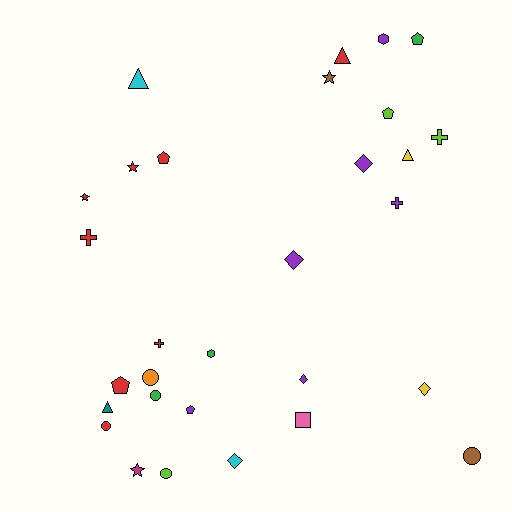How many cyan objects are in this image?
There are 2 cyan objects.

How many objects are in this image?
There are 30 objects.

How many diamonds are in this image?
There are 5 diamonds.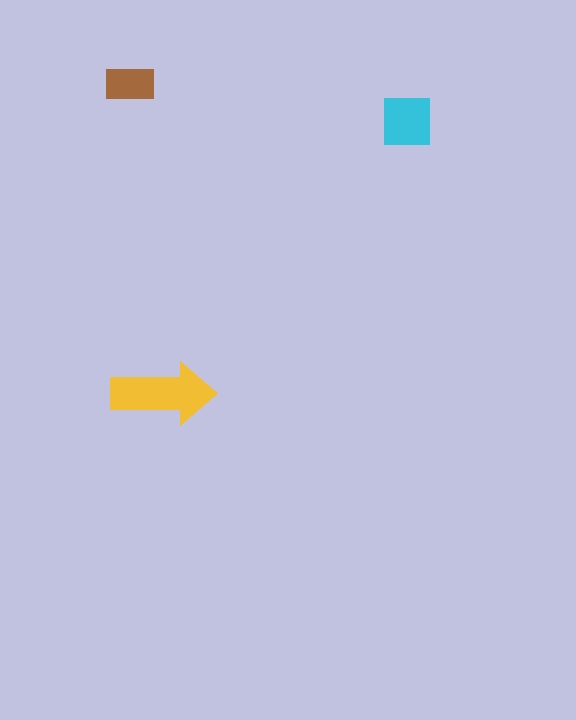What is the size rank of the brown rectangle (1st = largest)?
3rd.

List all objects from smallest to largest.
The brown rectangle, the cyan square, the yellow arrow.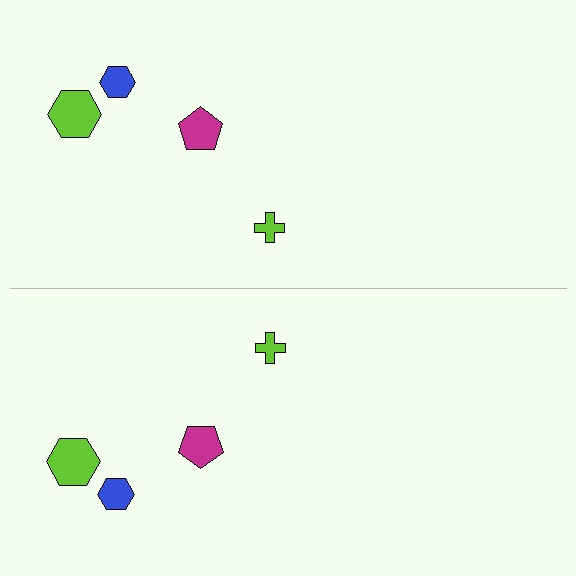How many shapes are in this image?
There are 8 shapes in this image.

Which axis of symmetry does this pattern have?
The pattern has a horizontal axis of symmetry running through the center of the image.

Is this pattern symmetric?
Yes, this pattern has bilateral (reflection) symmetry.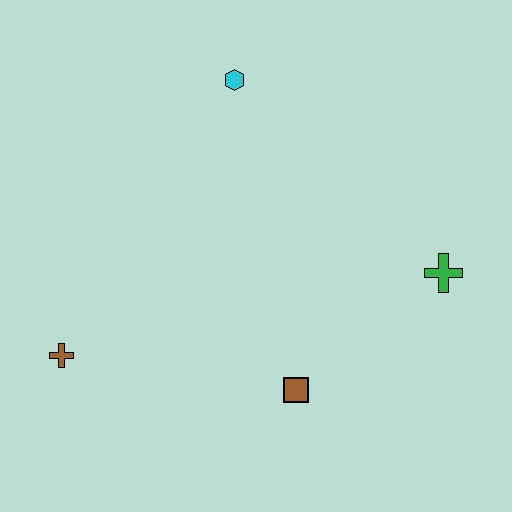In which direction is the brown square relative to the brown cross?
The brown square is to the right of the brown cross.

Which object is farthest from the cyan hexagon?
The brown cross is farthest from the cyan hexagon.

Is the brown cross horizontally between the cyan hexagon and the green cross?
No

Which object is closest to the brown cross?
The brown square is closest to the brown cross.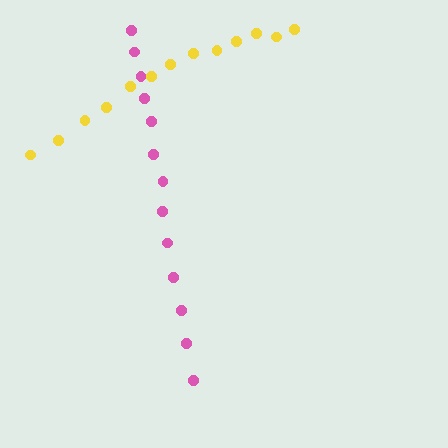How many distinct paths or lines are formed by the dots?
There are 2 distinct paths.